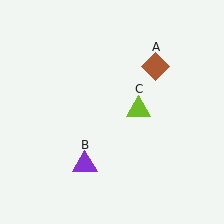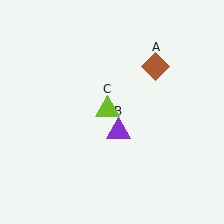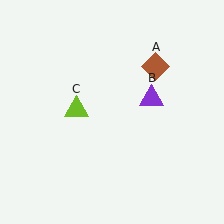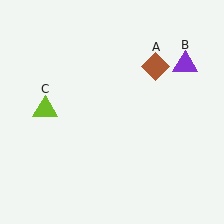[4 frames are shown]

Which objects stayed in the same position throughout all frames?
Brown diamond (object A) remained stationary.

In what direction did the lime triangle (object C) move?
The lime triangle (object C) moved left.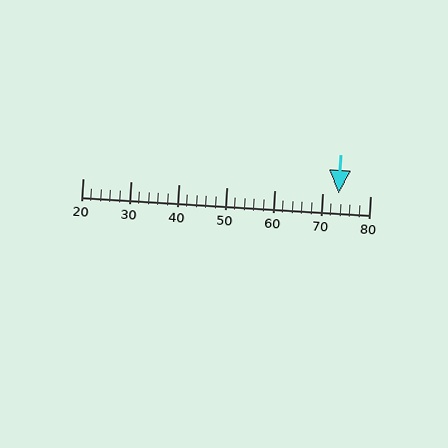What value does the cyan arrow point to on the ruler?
The cyan arrow points to approximately 74.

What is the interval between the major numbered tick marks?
The major tick marks are spaced 10 units apart.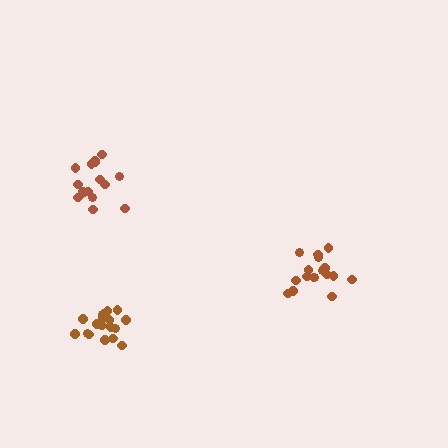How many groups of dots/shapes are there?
There are 3 groups.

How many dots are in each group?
Group 1: 18 dots, Group 2: 16 dots, Group 3: 20 dots (54 total).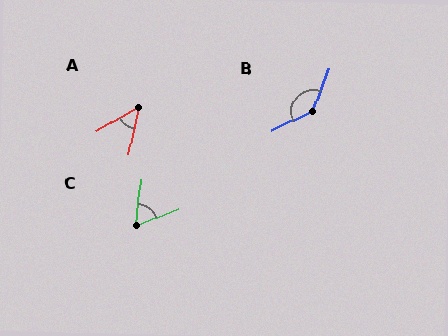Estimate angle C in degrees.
Approximately 61 degrees.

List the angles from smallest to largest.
A (48°), C (61°), B (136°).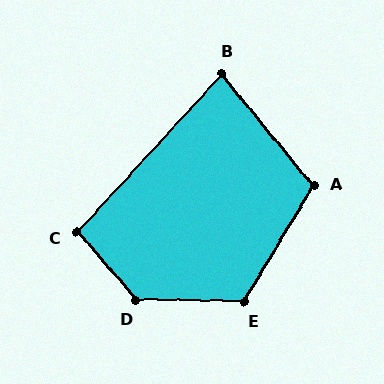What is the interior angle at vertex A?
Approximately 110 degrees (obtuse).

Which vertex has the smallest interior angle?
B, at approximately 82 degrees.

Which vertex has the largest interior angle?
D, at approximately 132 degrees.